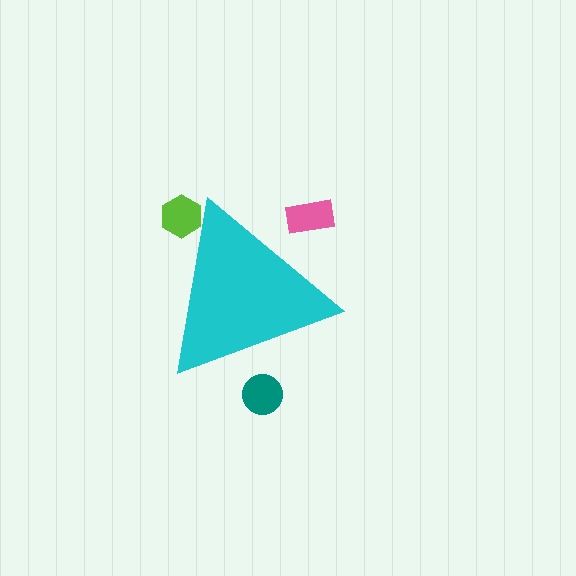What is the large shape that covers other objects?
A cyan triangle.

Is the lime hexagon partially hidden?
Yes, the lime hexagon is partially hidden behind the cyan triangle.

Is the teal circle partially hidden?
Yes, the teal circle is partially hidden behind the cyan triangle.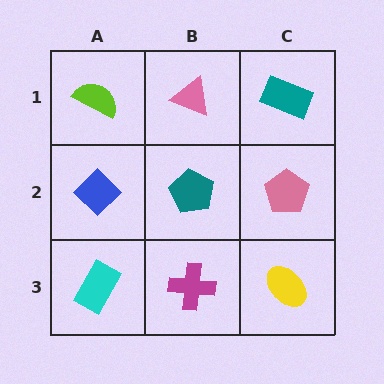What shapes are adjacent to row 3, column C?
A pink pentagon (row 2, column C), a magenta cross (row 3, column B).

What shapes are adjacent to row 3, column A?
A blue diamond (row 2, column A), a magenta cross (row 3, column B).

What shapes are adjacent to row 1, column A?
A blue diamond (row 2, column A), a pink triangle (row 1, column B).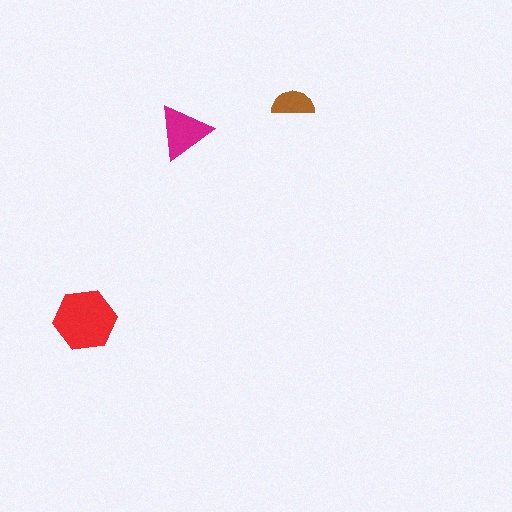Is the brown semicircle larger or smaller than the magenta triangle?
Smaller.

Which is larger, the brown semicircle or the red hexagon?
The red hexagon.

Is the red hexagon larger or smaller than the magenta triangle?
Larger.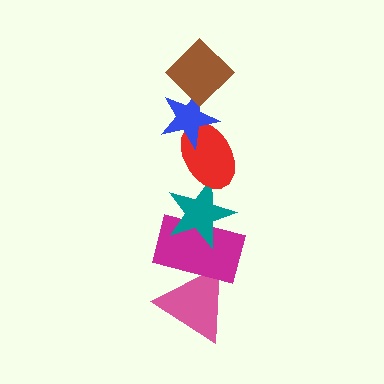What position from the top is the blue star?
The blue star is 2nd from the top.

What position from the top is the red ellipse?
The red ellipse is 3rd from the top.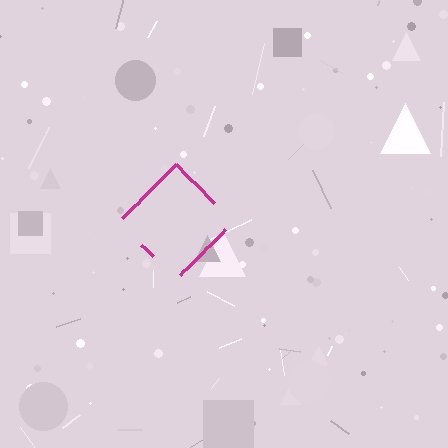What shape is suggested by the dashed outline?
The dashed outline suggests a diamond.